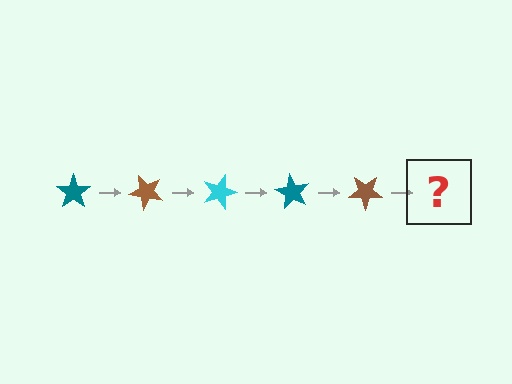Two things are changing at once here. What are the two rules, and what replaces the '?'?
The two rules are that it rotates 45 degrees each step and the color cycles through teal, brown, and cyan. The '?' should be a cyan star, rotated 225 degrees from the start.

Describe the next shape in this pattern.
It should be a cyan star, rotated 225 degrees from the start.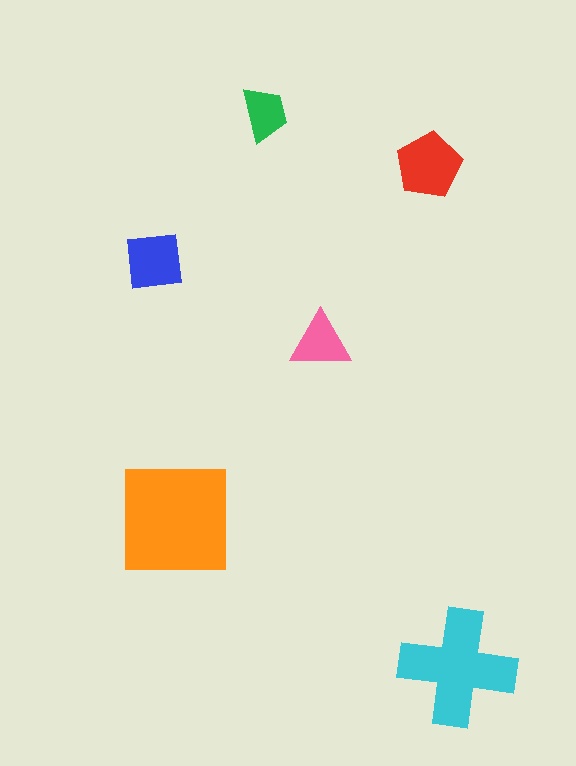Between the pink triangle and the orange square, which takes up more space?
The orange square.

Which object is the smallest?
The green trapezoid.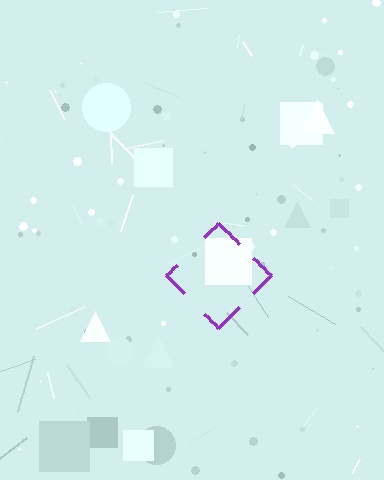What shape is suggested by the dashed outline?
The dashed outline suggests a diamond.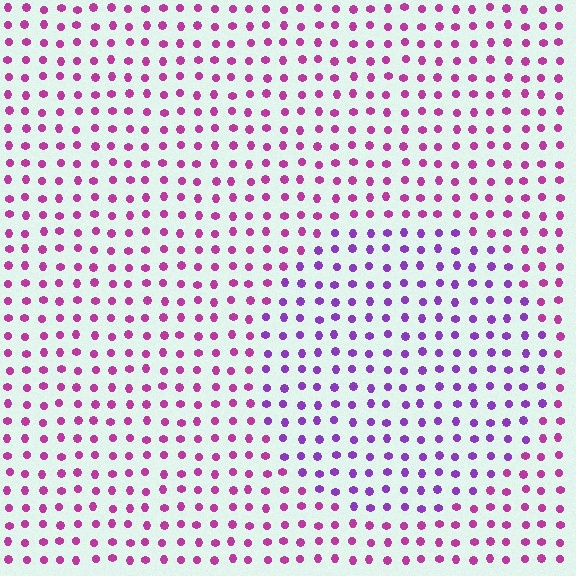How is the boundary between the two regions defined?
The boundary is defined purely by a slight shift in hue (about 35 degrees). Spacing, size, and orientation are identical on both sides.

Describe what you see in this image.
The image is filled with small magenta elements in a uniform arrangement. A circle-shaped region is visible where the elements are tinted to a slightly different hue, forming a subtle color boundary.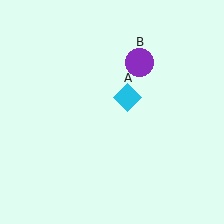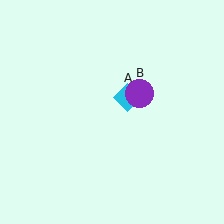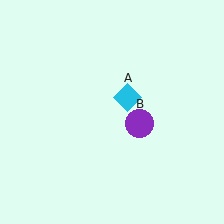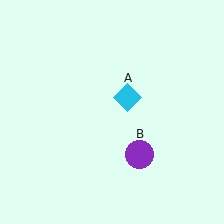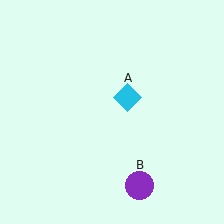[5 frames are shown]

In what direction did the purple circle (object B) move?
The purple circle (object B) moved down.